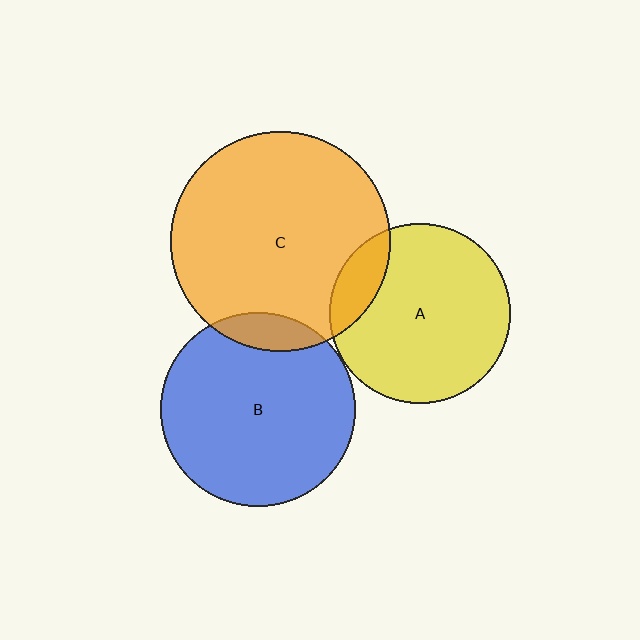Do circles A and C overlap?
Yes.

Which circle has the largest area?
Circle C (orange).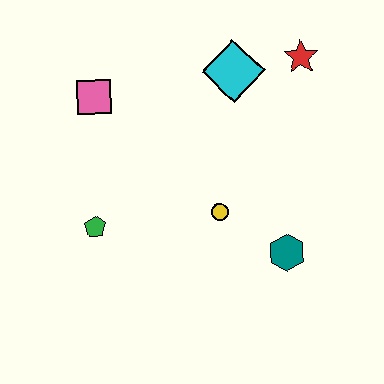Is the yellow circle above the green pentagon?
Yes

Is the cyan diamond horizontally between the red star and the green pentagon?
Yes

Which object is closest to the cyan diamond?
The red star is closest to the cyan diamond.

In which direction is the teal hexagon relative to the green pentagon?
The teal hexagon is to the right of the green pentagon.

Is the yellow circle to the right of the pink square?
Yes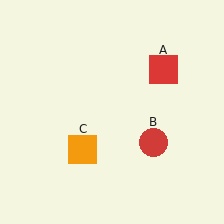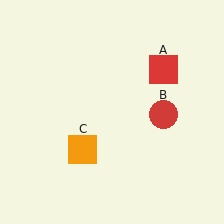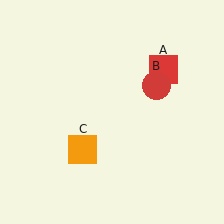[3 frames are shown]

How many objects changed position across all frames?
1 object changed position: red circle (object B).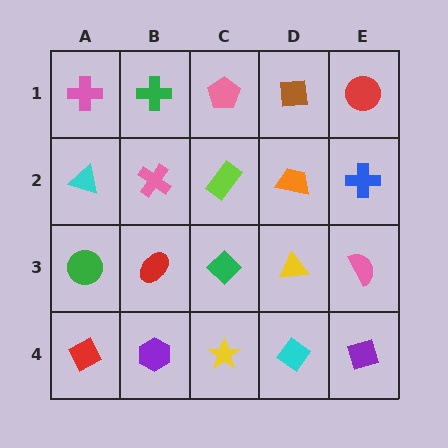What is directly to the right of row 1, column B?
A pink pentagon.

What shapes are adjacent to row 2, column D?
A brown square (row 1, column D), a yellow triangle (row 3, column D), a lime rectangle (row 2, column C), a blue cross (row 2, column E).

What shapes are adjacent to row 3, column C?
A lime rectangle (row 2, column C), a yellow star (row 4, column C), a red ellipse (row 3, column B), a yellow triangle (row 3, column D).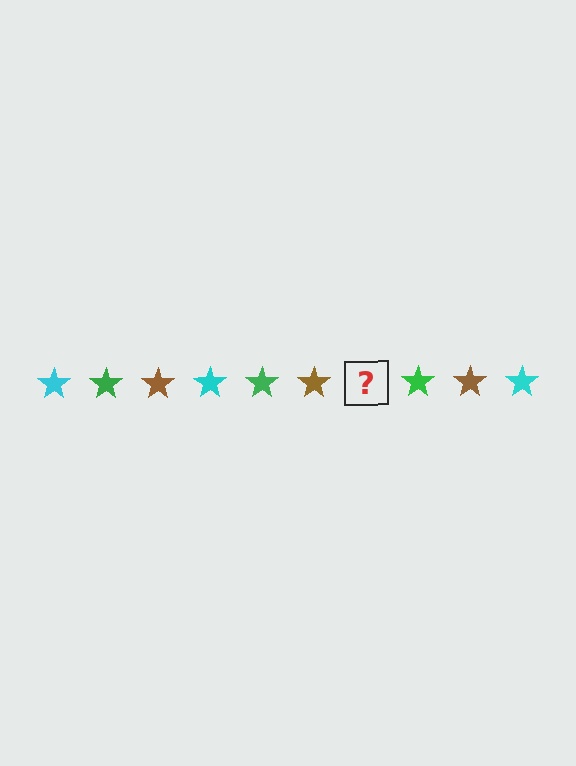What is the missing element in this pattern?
The missing element is a cyan star.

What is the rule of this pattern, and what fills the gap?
The rule is that the pattern cycles through cyan, green, brown stars. The gap should be filled with a cyan star.